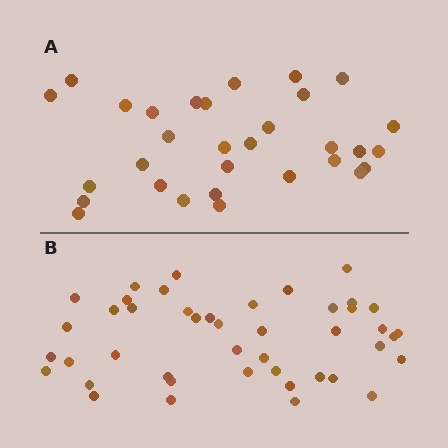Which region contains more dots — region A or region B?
Region B (the bottom region) has more dots.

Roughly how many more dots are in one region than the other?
Region B has approximately 15 more dots than region A.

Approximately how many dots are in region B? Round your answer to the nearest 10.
About 40 dots. (The exact count is 44, which rounds to 40.)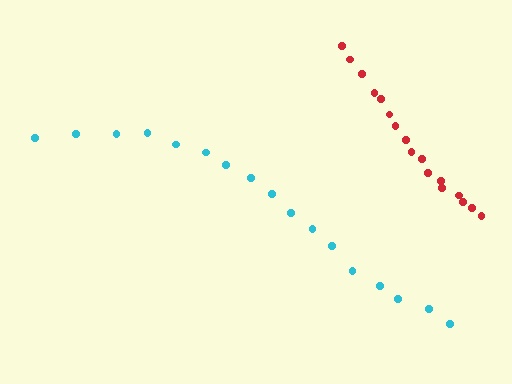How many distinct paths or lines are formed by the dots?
There are 2 distinct paths.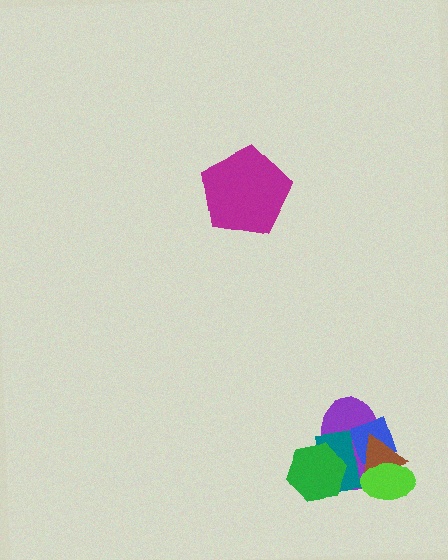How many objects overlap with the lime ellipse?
3 objects overlap with the lime ellipse.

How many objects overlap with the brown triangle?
4 objects overlap with the brown triangle.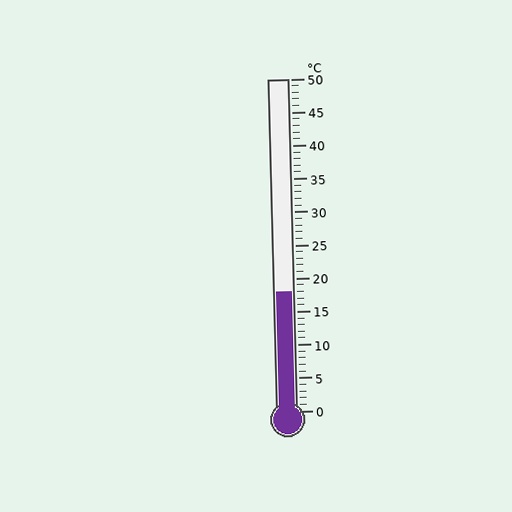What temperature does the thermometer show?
The thermometer shows approximately 18°C.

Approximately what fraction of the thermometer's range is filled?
The thermometer is filled to approximately 35% of its range.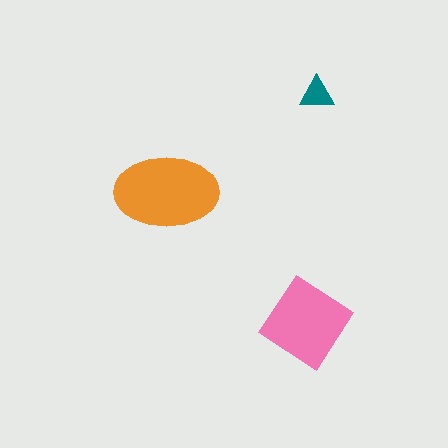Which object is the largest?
The orange ellipse.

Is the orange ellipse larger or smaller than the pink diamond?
Larger.